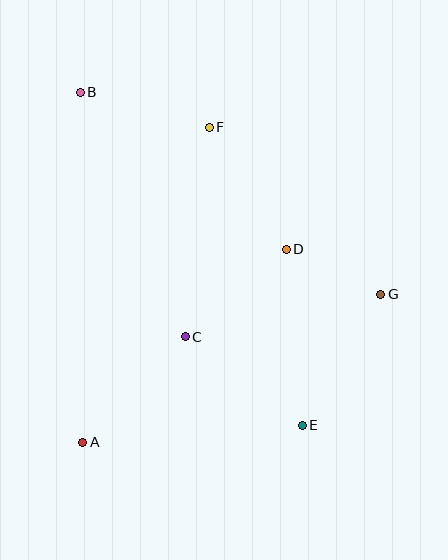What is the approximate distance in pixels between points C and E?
The distance between C and E is approximately 147 pixels.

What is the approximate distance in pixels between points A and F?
The distance between A and F is approximately 339 pixels.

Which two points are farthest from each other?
Points B and E are farthest from each other.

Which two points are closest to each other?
Points D and G are closest to each other.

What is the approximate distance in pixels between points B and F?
The distance between B and F is approximately 133 pixels.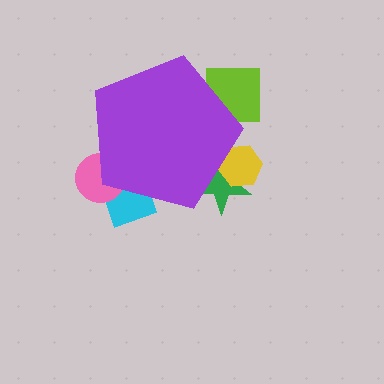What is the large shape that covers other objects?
A purple pentagon.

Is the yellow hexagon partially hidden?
Yes, the yellow hexagon is partially hidden behind the purple pentagon.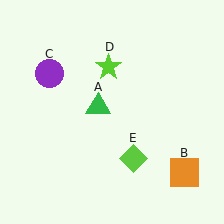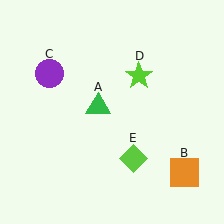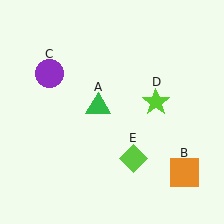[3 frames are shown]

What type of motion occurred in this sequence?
The lime star (object D) rotated clockwise around the center of the scene.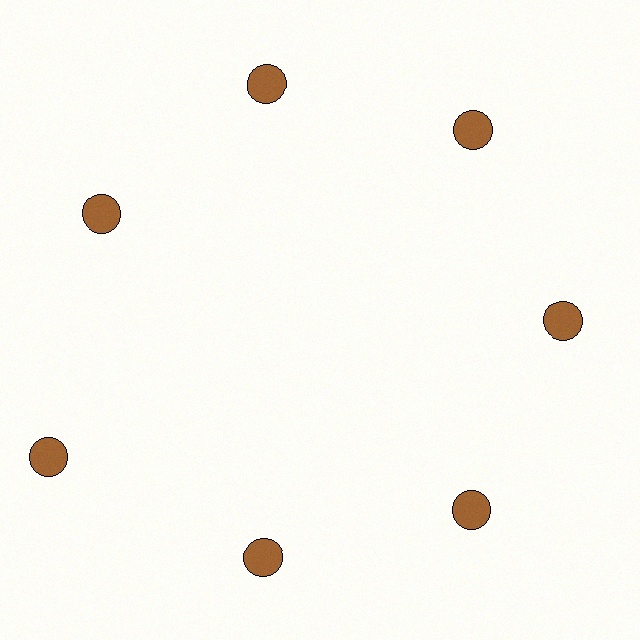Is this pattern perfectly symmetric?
No. The 7 brown circles are arranged in a ring, but one element near the 8 o'clock position is pushed outward from the center, breaking the 7-fold rotational symmetry.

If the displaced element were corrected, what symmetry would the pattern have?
It would have 7-fold rotational symmetry — the pattern would map onto itself every 51 degrees.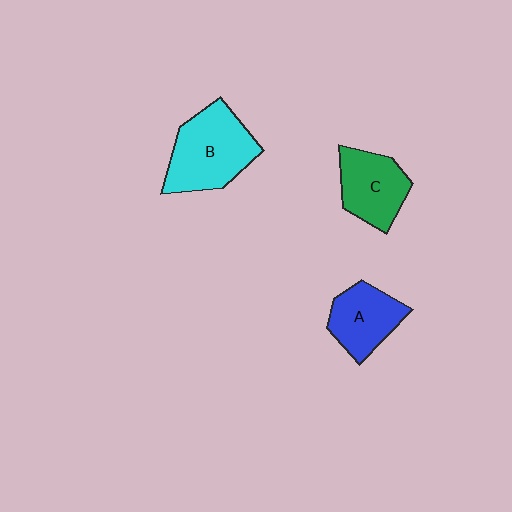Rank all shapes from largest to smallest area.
From largest to smallest: B (cyan), C (green), A (blue).